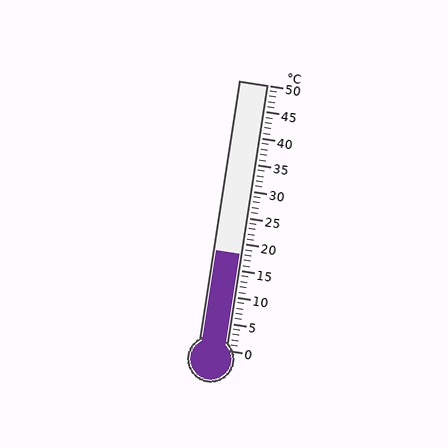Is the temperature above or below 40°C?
The temperature is below 40°C.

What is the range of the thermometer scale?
The thermometer scale ranges from 0°C to 50°C.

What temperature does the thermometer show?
The thermometer shows approximately 18°C.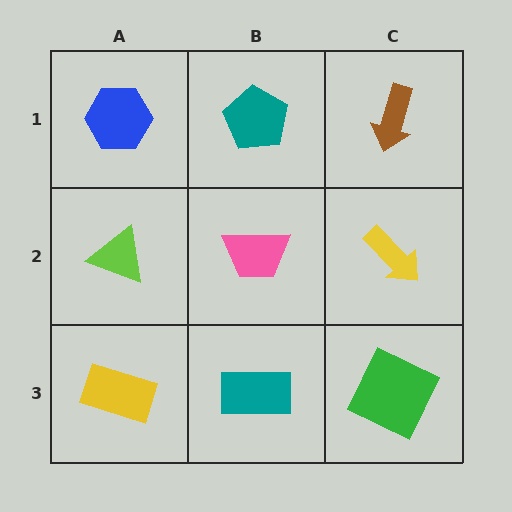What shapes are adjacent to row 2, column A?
A blue hexagon (row 1, column A), a yellow rectangle (row 3, column A), a pink trapezoid (row 2, column B).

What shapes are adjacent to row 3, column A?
A lime triangle (row 2, column A), a teal rectangle (row 3, column B).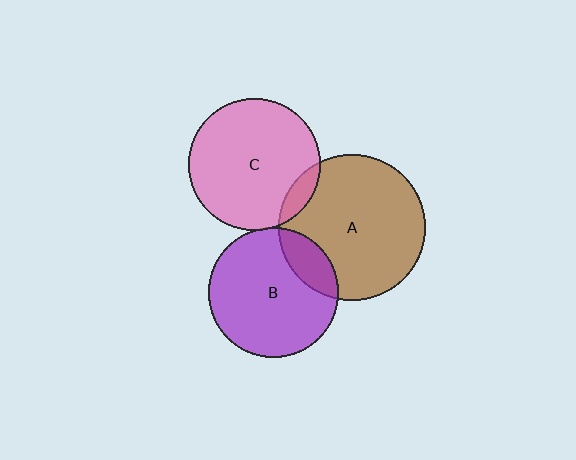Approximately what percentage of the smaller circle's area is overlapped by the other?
Approximately 5%.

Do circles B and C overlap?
Yes.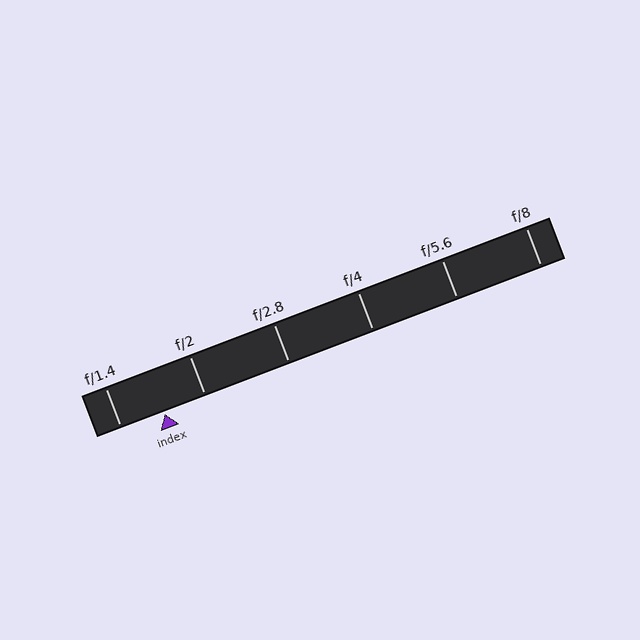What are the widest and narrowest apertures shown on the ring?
The widest aperture shown is f/1.4 and the narrowest is f/8.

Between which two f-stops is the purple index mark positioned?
The index mark is between f/1.4 and f/2.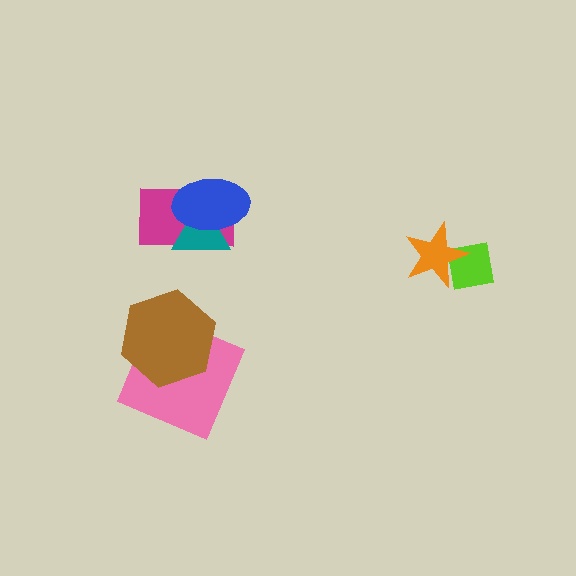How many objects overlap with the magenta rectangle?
2 objects overlap with the magenta rectangle.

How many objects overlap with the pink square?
1 object overlaps with the pink square.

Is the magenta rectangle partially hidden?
Yes, it is partially covered by another shape.